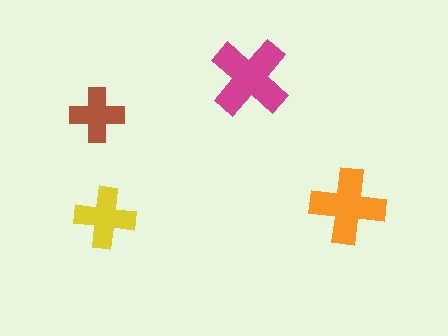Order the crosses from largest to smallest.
the magenta one, the orange one, the yellow one, the brown one.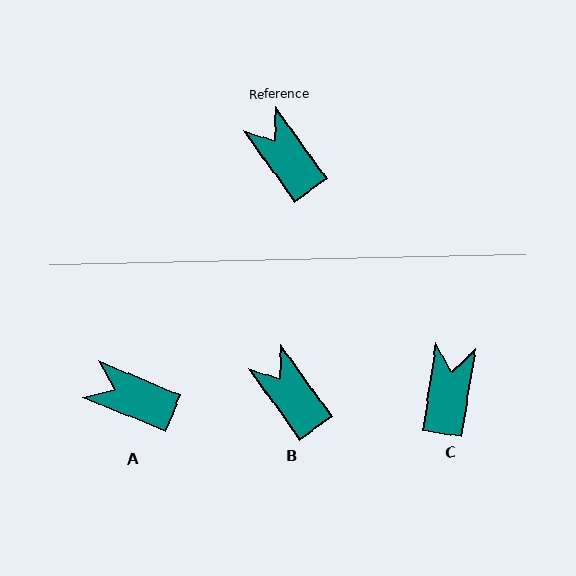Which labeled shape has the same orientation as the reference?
B.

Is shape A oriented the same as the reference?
No, it is off by about 32 degrees.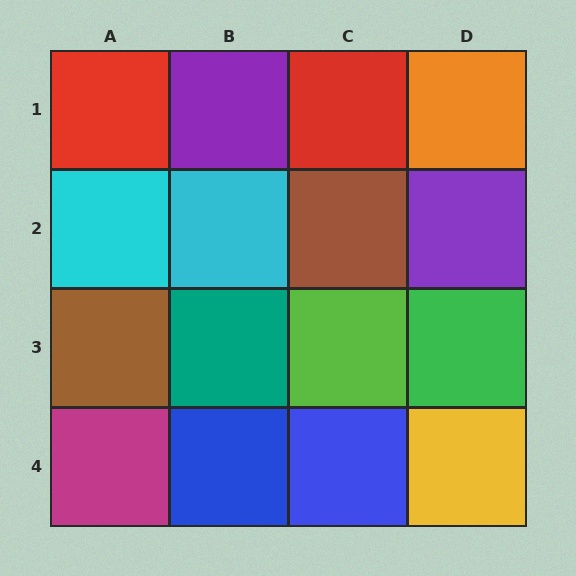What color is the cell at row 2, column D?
Purple.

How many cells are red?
2 cells are red.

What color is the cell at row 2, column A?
Cyan.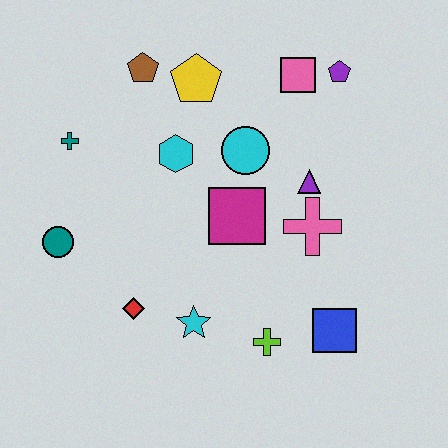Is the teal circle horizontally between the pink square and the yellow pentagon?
No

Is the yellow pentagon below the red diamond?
No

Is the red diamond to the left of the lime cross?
Yes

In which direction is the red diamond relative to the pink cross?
The red diamond is to the left of the pink cross.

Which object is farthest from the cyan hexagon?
The blue square is farthest from the cyan hexagon.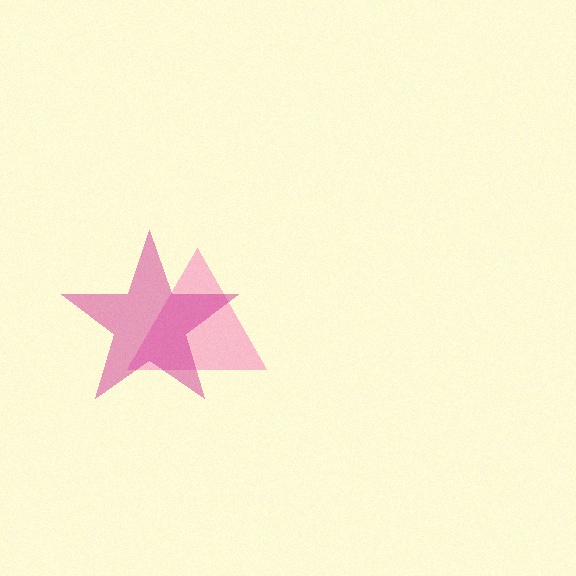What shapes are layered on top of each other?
The layered shapes are: a pink triangle, a magenta star.